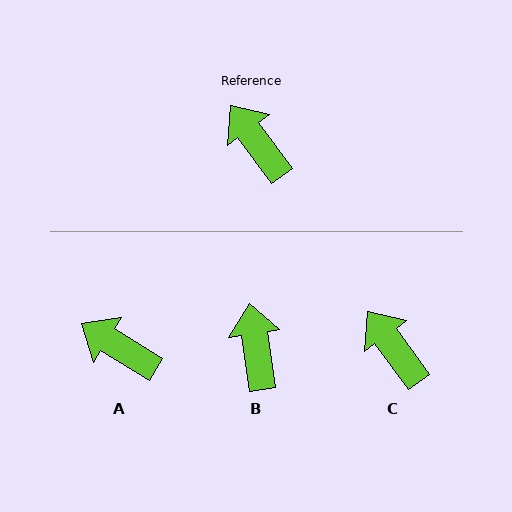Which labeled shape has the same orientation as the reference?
C.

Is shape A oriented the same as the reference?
No, it is off by about 22 degrees.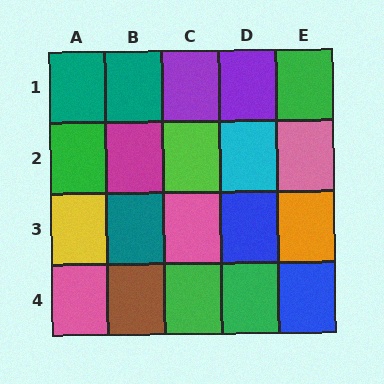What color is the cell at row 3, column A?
Yellow.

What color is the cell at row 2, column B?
Magenta.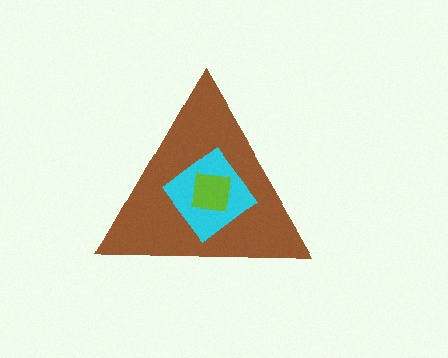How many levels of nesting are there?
3.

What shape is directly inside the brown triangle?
The cyan diamond.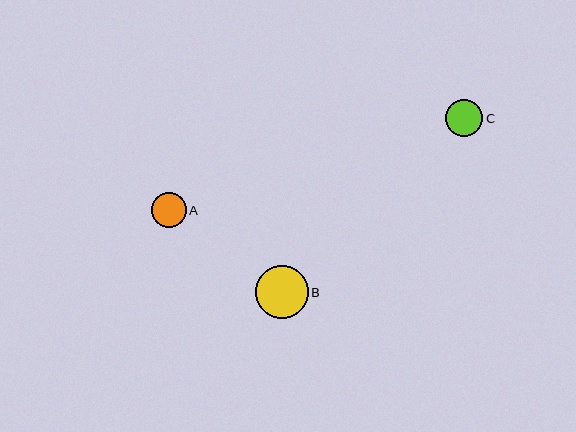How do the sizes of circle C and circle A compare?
Circle C and circle A are approximately the same size.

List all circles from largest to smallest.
From largest to smallest: B, C, A.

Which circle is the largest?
Circle B is the largest with a size of approximately 53 pixels.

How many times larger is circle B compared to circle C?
Circle B is approximately 1.4 times the size of circle C.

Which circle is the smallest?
Circle A is the smallest with a size of approximately 35 pixels.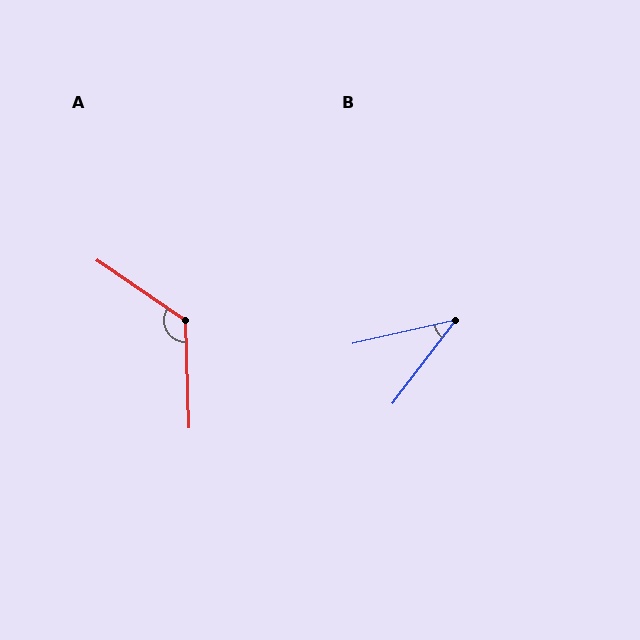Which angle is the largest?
A, at approximately 126 degrees.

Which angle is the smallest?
B, at approximately 40 degrees.